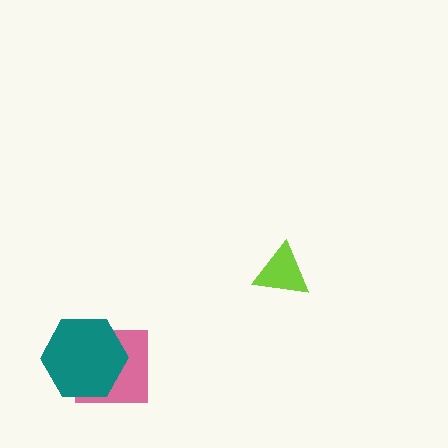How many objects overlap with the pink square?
1 object overlaps with the pink square.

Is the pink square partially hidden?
Yes, it is partially covered by another shape.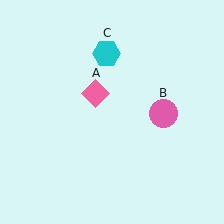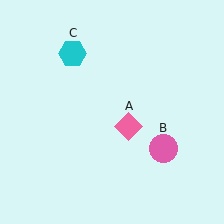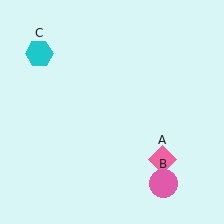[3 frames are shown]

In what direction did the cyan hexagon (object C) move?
The cyan hexagon (object C) moved left.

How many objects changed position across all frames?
3 objects changed position: pink diamond (object A), pink circle (object B), cyan hexagon (object C).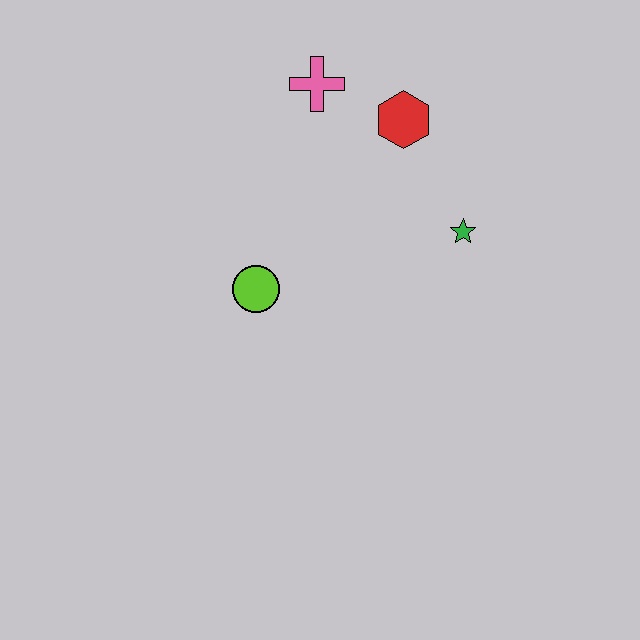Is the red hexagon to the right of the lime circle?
Yes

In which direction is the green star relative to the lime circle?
The green star is to the right of the lime circle.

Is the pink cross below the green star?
No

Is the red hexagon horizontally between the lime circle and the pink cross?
No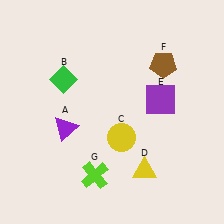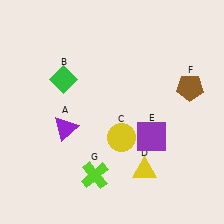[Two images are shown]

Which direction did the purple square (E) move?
The purple square (E) moved down.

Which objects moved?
The objects that moved are: the purple square (E), the brown pentagon (F).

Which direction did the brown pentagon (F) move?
The brown pentagon (F) moved right.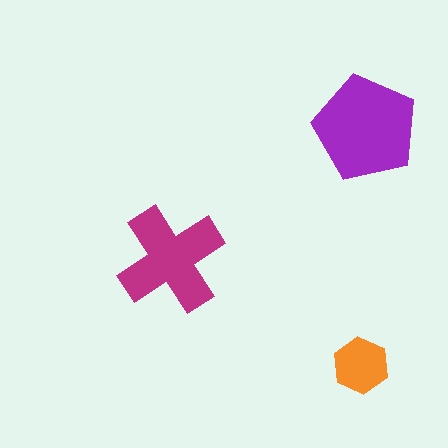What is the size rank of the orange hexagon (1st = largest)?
3rd.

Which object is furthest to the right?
The purple pentagon is rightmost.